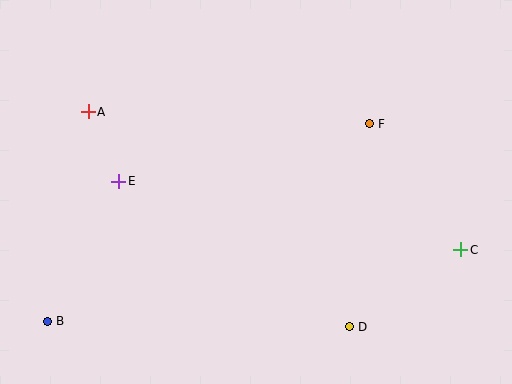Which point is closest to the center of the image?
Point F at (369, 124) is closest to the center.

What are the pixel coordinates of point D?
Point D is at (349, 327).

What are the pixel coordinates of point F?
Point F is at (369, 124).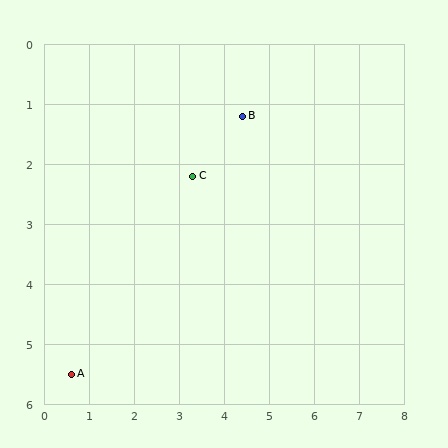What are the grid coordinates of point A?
Point A is at approximately (0.6, 5.5).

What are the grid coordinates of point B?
Point B is at approximately (4.4, 1.2).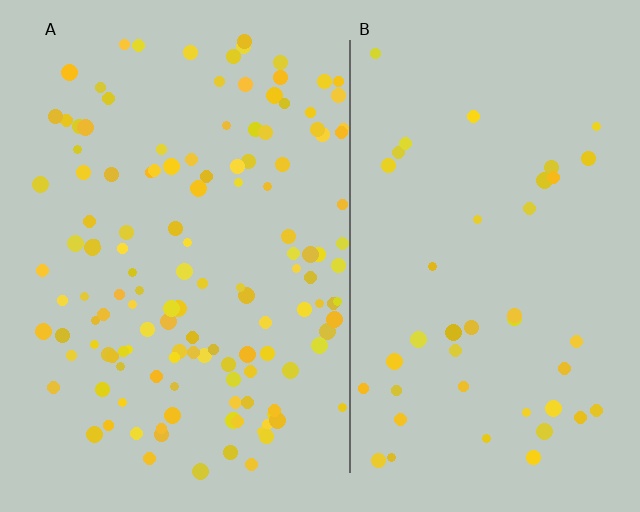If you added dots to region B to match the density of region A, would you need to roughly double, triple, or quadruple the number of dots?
Approximately triple.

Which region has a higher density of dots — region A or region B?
A (the left).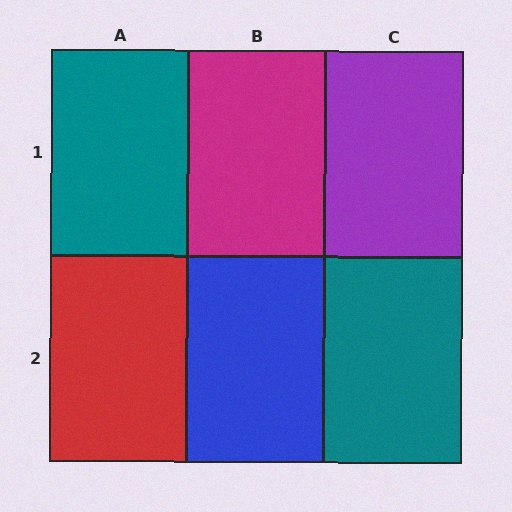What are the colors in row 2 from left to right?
Red, blue, teal.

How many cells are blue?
1 cell is blue.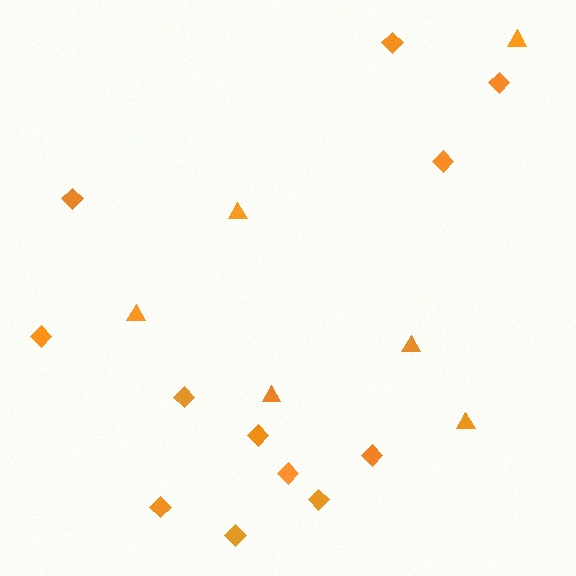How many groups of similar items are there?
There are 2 groups: one group of diamonds (12) and one group of triangles (6).